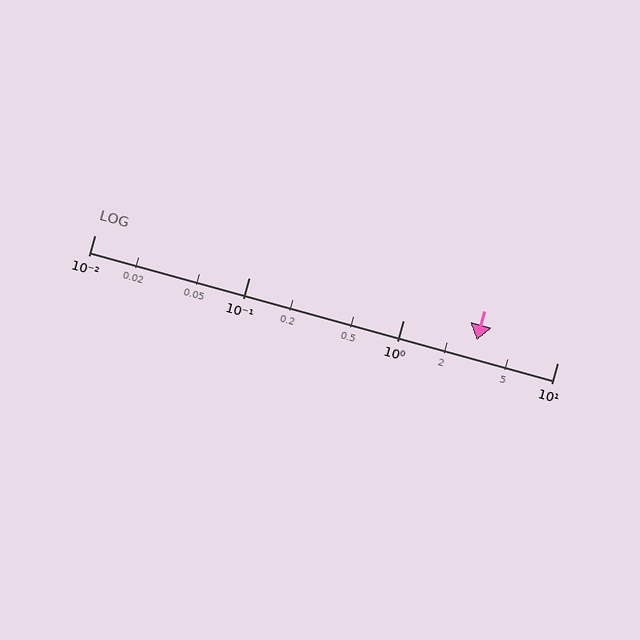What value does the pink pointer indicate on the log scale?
The pointer indicates approximately 3.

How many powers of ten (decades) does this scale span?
The scale spans 3 decades, from 0.01 to 10.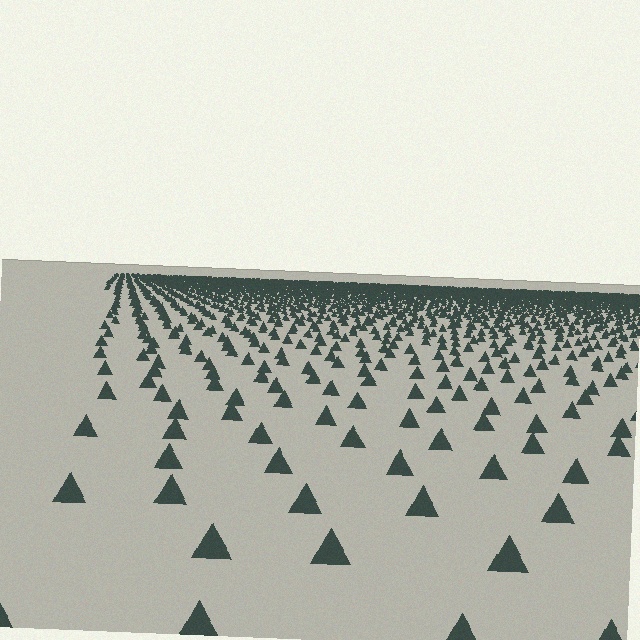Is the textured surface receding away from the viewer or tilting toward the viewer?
The surface is receding away from the viewer. Texture elements get smaller and denser toward the top.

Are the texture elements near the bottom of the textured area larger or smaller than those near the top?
Larger. Near the bottom, elements are closer to the viewer and appear at a bigger on-screen size.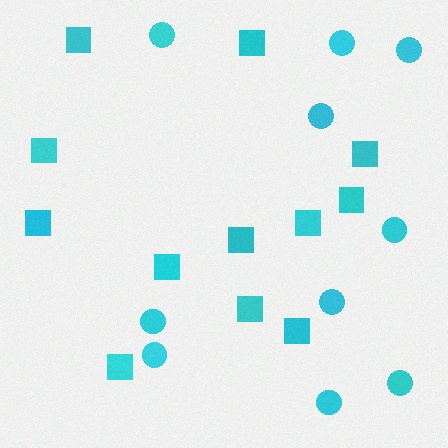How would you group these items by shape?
There are 2 groups: one group of circles (10) and one group of squares (12).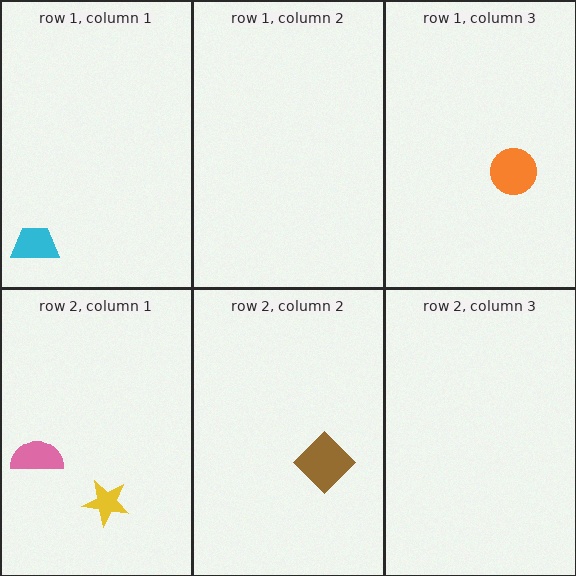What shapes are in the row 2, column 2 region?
The brown diamond.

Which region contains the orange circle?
The row 1, column 3 region.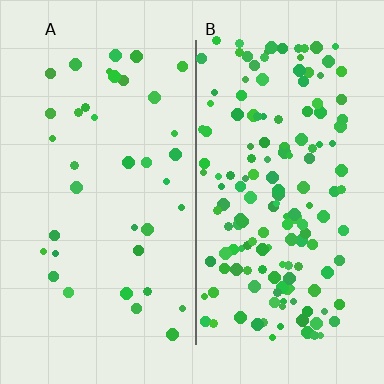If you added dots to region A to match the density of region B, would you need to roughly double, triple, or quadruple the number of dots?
Approximately quadruple.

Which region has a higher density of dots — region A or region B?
B (the right).